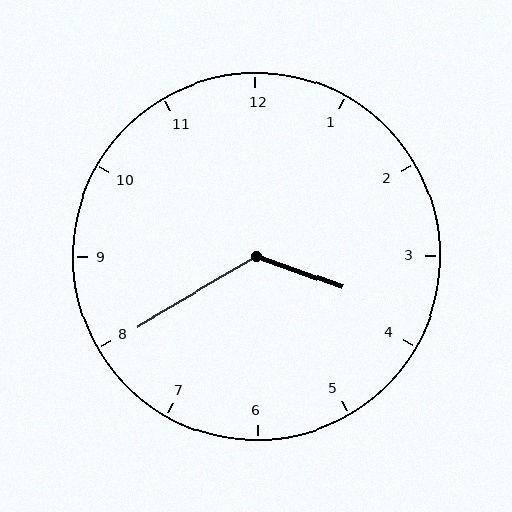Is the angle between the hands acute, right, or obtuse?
It is obtuse.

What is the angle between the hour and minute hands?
Approximately 130 degrees.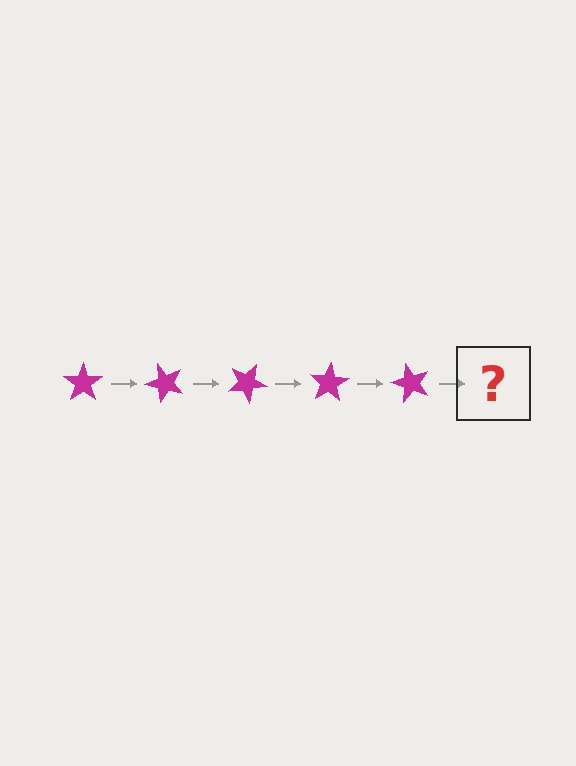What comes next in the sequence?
The next element should be a magenta star rotated 250 degrees.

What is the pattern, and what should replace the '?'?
The pattern is that the star rotates 50 degrees each step. The '?' should be a magenta star rotated 250 degrees.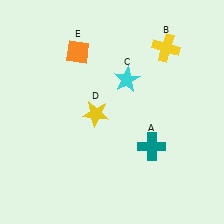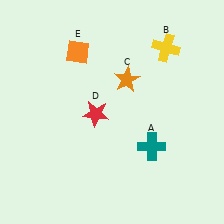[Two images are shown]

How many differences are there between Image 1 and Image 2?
There are 2 differences between the two images.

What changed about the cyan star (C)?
In Image 1, C is cyan. In Image 2, it changed to orange.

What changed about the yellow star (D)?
In Image 1, D is yellow. In Image 2, it changed to red.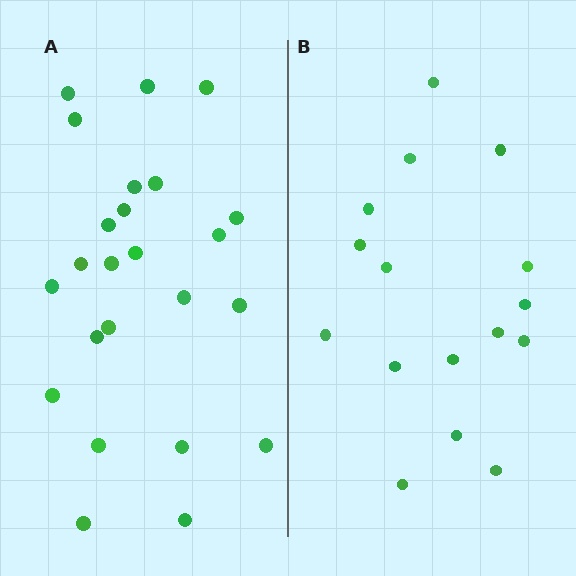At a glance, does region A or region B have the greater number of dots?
Region A (the left region) has more dots.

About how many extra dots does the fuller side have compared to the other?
Region A has roughly 8 or so more dots than region B.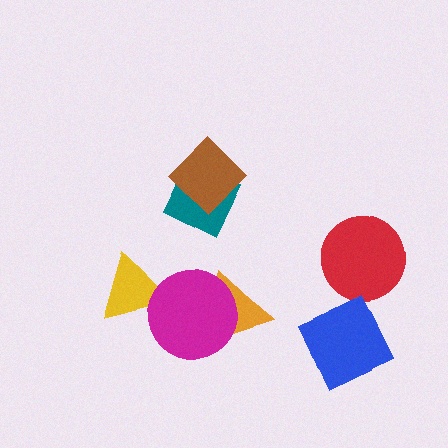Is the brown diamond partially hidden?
No, no other shape covers it.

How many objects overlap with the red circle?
0 objects overlap with the red circle.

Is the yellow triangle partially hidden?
Yes, it is partially covered by another shape.